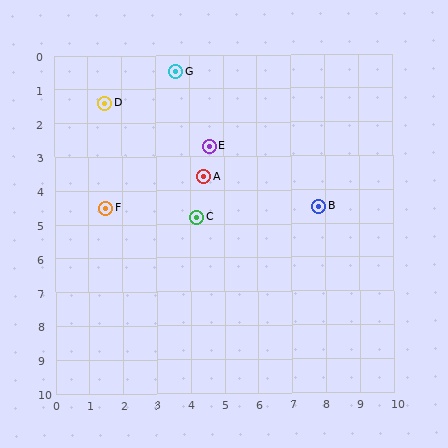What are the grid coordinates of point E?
Point E is at approximately (4.6, 2.7).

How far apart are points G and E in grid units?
Points G and E are about 2.4 grid units apart.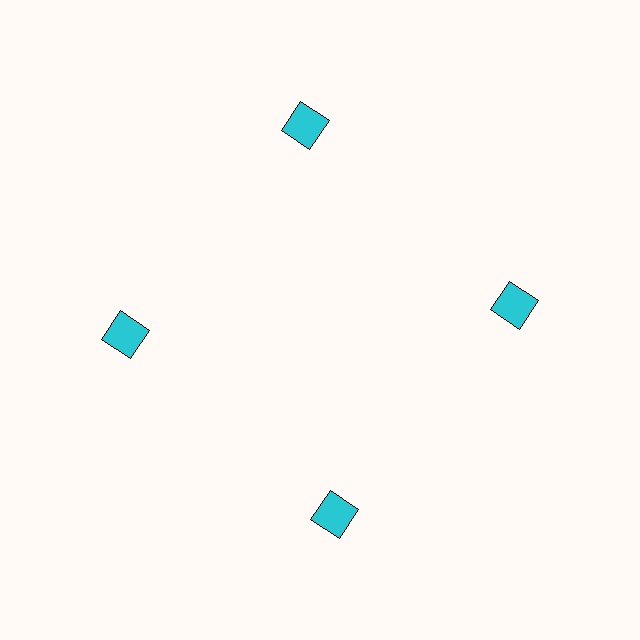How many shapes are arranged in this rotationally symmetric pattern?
There are 4 shapes, arranged in 4 groups of 1.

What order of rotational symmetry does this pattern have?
This pattern has 4-fold rotational symmetry.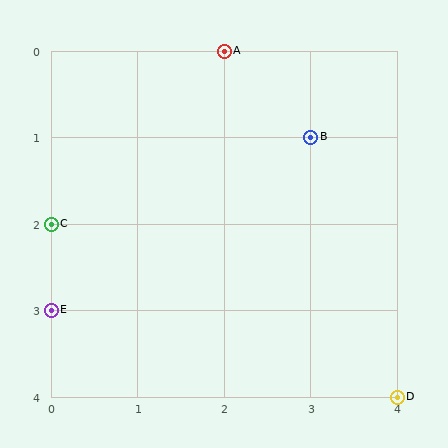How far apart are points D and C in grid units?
Points D and C are 4 columns and 2 rows apart (about 4.5 grid units diagonally).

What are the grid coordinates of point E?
Point E is at grid coordinates (0, 3).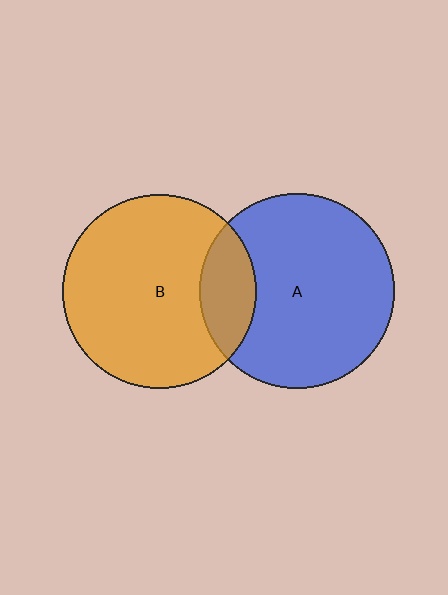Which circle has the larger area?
Circle A (blue).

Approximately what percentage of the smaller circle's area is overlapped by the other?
Approximately 20%.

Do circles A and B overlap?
Yes.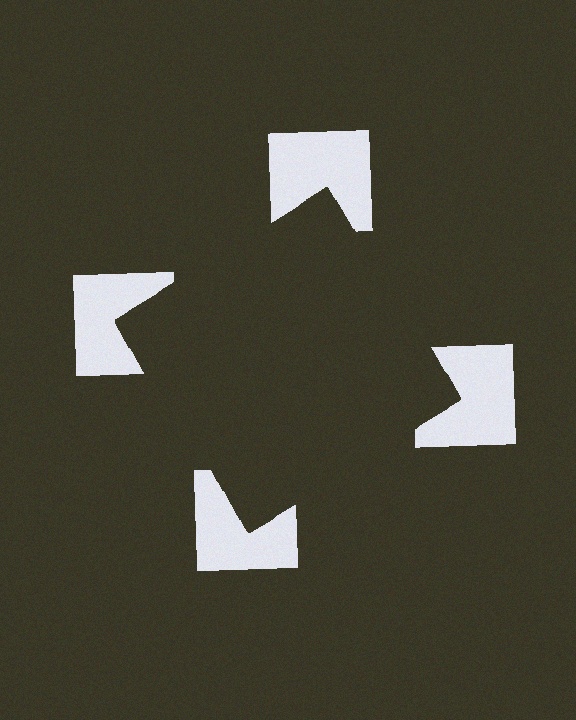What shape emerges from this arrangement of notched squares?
An illusory square — its edges are inferred from the aligned wedge cuts in the notched squares, not physically drawn.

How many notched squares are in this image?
There are 4 — one at each vertex of the illusory square.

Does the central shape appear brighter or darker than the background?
It typically appears slightly darker than the background, even though no actual brightness change is drawn.